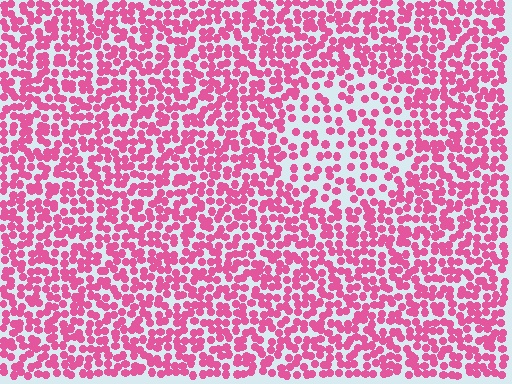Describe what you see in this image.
The image contains small pink elements arranged at two different densities. A circle-shaped region is visible where the elements are less densely packed than the surrounding area.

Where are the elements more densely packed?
The elements are more densely packed outside the circle boundary.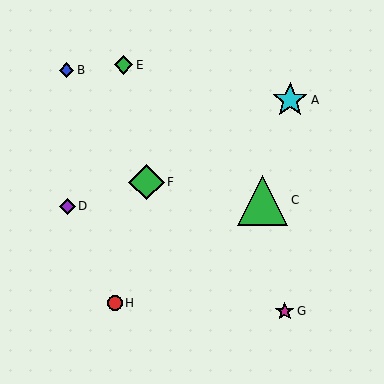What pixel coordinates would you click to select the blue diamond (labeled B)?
Click at (66, 70) to select the blue diamond B.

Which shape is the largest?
The green triangle (labeled C) is the largest.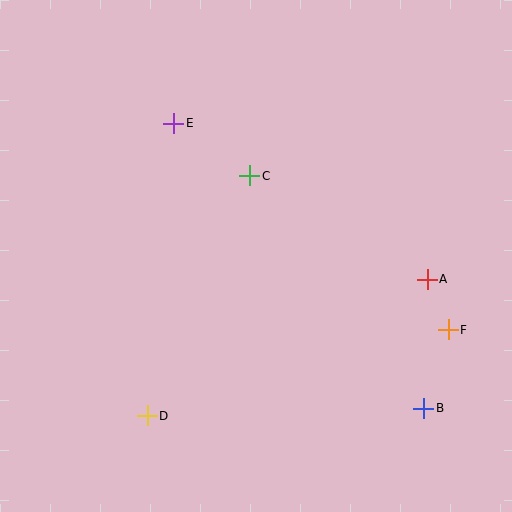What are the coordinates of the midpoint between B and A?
The midpoint between B and A is at (426, 344).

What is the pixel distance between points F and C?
The distance between F and C is 251 pixels.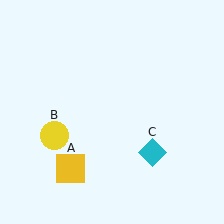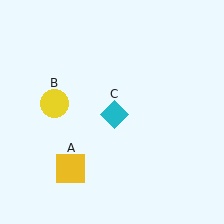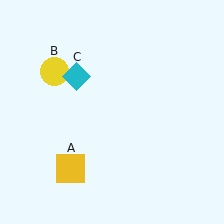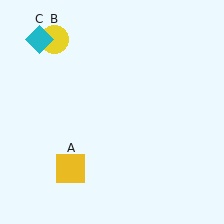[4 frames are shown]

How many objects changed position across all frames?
2 objects changed position: yellow circle (object B), cyan diamond (object C).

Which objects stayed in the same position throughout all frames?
Yellow square (object A) remained stationary.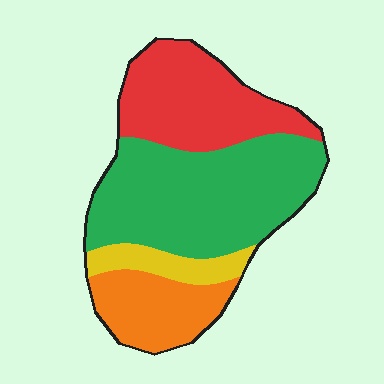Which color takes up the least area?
Yellow, at roughly 10%.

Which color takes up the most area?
Green, at roughly 45%.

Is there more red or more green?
Green.